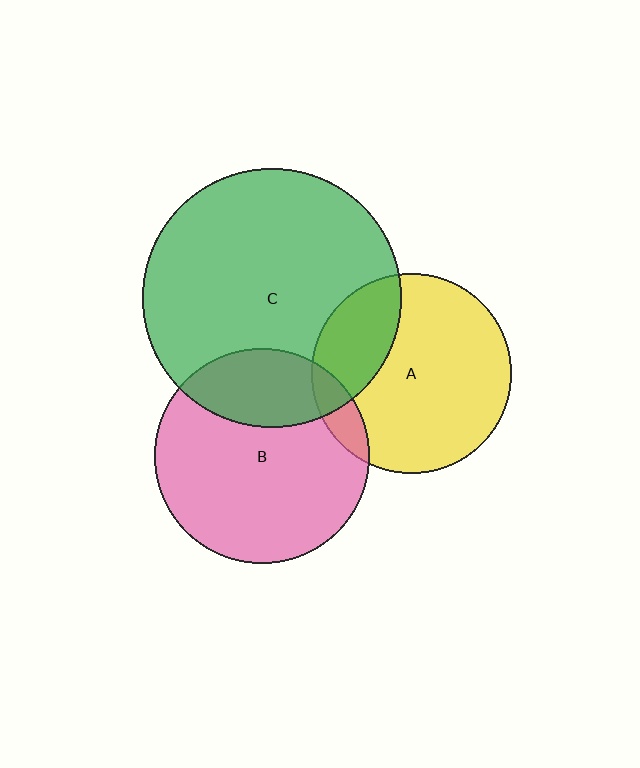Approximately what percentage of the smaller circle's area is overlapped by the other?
Approximately 25%.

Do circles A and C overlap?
Yes.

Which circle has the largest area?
Circle C (green).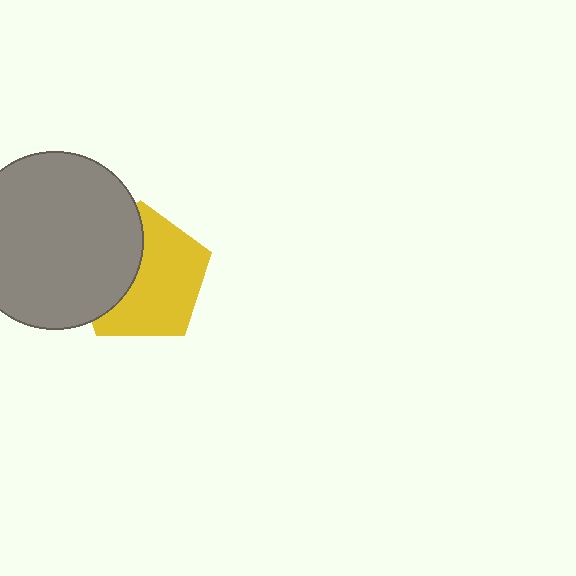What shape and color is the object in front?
The object in front is a gray circle.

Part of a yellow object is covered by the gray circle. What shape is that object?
It is a pentagon.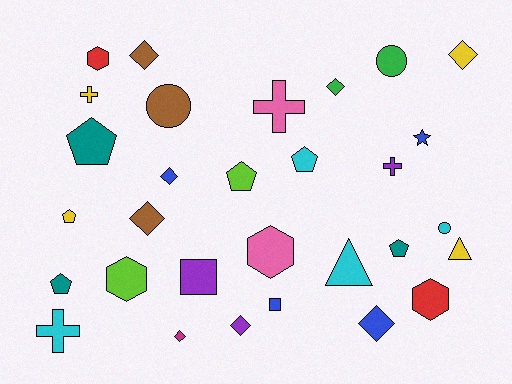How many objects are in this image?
There are 30 objects.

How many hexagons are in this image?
There are 4 hexagons.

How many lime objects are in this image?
There are 2 lime objects.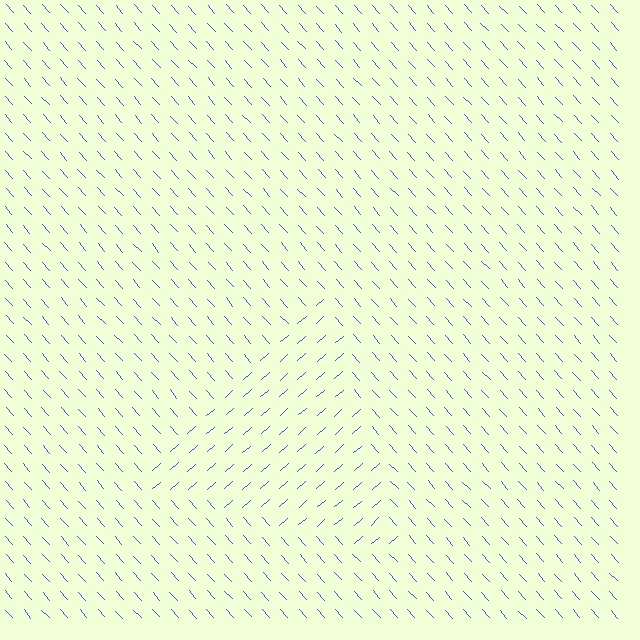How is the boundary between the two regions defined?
The boundary is defined purely by a change in line orientation (approximately 89 degrees difference). All lines are the same color and thickness.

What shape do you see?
I see a triangle.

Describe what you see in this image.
The image is filled with small blue line segments. A triangle region in the image has lines oriented differently from the surrounding lines, creating a visible texture boundary.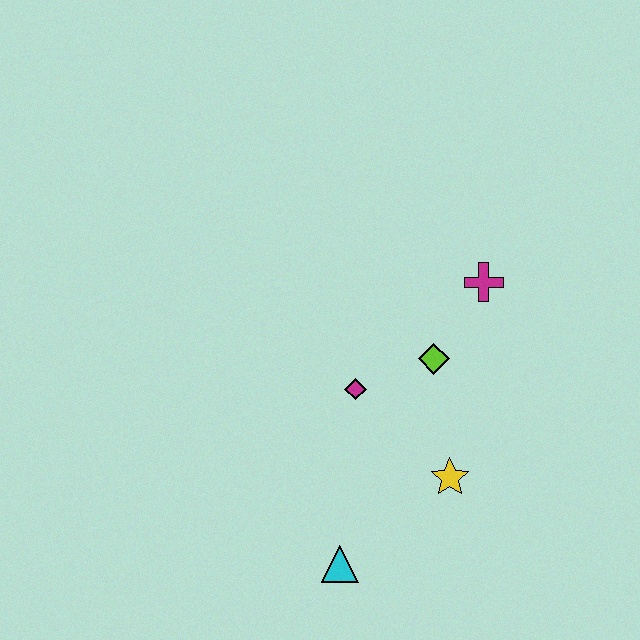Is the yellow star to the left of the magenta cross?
Yes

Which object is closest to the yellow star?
The lime diamond is closest to the yellow star.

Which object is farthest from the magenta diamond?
The cyan triangle is farthest from the magenta diamond.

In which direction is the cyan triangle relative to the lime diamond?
The cyan triangle is below the lime diamond.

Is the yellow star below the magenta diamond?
Yes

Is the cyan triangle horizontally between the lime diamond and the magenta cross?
No